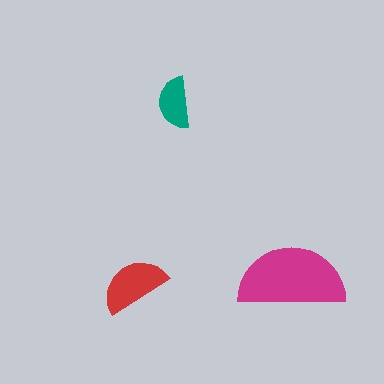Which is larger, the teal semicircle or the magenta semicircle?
The magenta one.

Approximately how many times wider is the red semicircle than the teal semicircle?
About 1.5 times wider.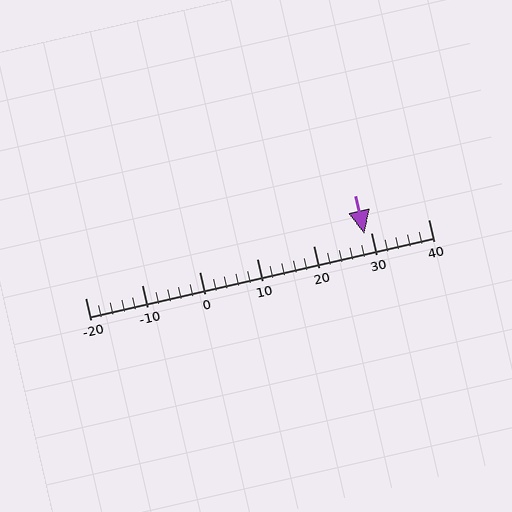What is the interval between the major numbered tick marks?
The major tick marks are spaced 10 units apart.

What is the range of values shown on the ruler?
The ruler shows values from -20 to 40.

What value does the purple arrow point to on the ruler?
The purple arrow points to approximately 29.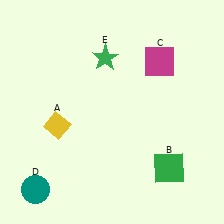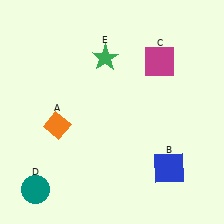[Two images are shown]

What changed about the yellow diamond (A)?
In Image 1, A is yellow. In Image 2, it changed to orange.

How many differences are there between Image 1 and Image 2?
There are 2 differences between the two images.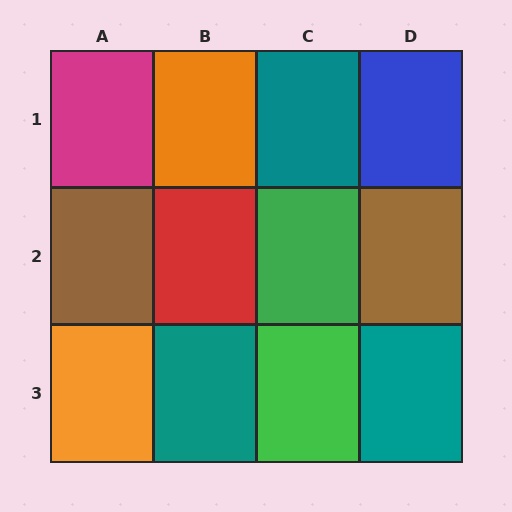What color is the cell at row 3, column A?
Orange.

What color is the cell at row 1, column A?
Magenta.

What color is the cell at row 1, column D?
Blue.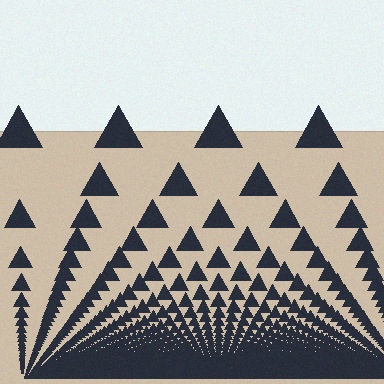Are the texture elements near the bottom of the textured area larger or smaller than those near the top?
Smaller. The gradient is inverted — elements near the bottom are smaller and denser.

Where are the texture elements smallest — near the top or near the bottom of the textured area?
Near the bottom.